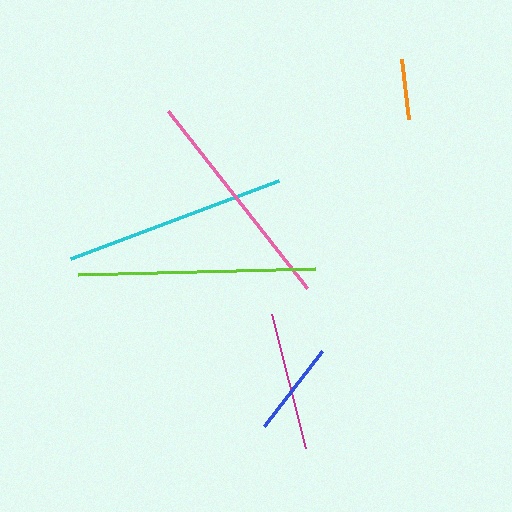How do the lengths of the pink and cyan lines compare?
The pink and cyan lines are approximately the same length.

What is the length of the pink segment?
The pink segment is approximately 225 pixels long.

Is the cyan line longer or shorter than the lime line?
The lime line is longer than the cyan line.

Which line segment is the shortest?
The orange line is the shortest at approximately 61 pixels.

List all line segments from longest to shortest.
From longest to shortest: lime, pink, cyan, magenta, blue, orange.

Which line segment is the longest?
The lime line is the longest at approximately 238 pixels.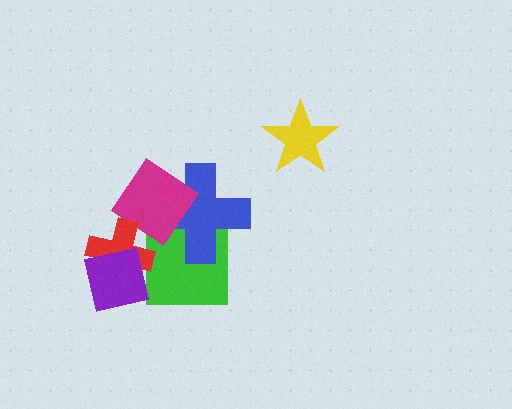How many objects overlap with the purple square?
1 object overlaps with the purple square.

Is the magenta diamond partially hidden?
Yes, it is partially covered by another shape.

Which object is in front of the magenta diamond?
The red cross is in front of the magenta diamond.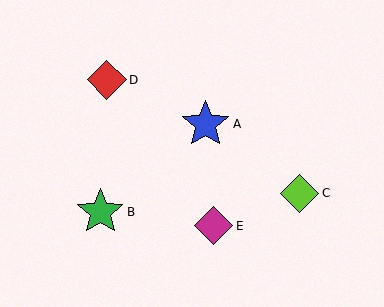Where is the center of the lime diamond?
The center of the lime diamond is at (300, 193).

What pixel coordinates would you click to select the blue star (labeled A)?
Click at (205, 124) to select the blue star A.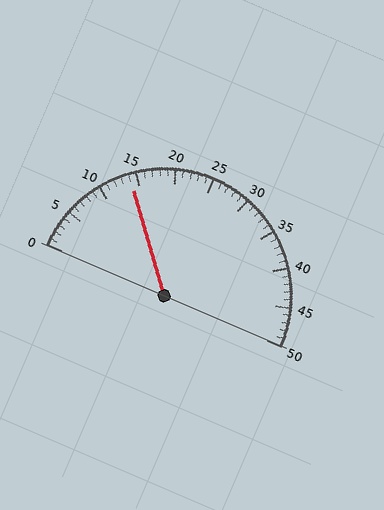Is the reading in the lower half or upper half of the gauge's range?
The reading is in the lower half of the range (0 to 50).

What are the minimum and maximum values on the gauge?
The gauge ranges from 0 to 50.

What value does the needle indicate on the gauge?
The needle indicates approximately 14.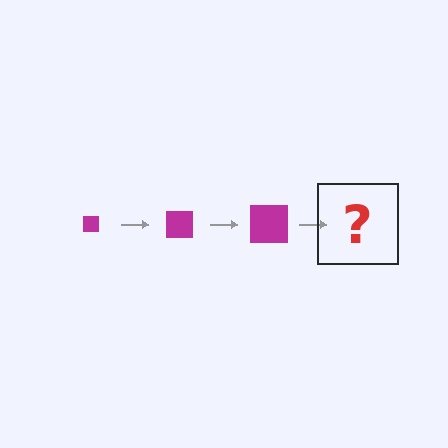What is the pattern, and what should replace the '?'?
The pattern is that the square gets progressively larger each step. The '?' should be a magenta square, larger than the previous one.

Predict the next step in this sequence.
The next step is a magenta square, larger than the previous one.